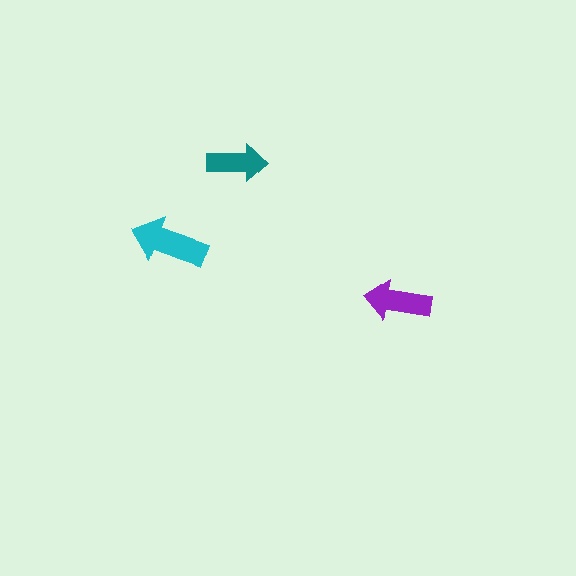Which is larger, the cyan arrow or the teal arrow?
The cyan one.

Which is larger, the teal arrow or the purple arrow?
The purple one.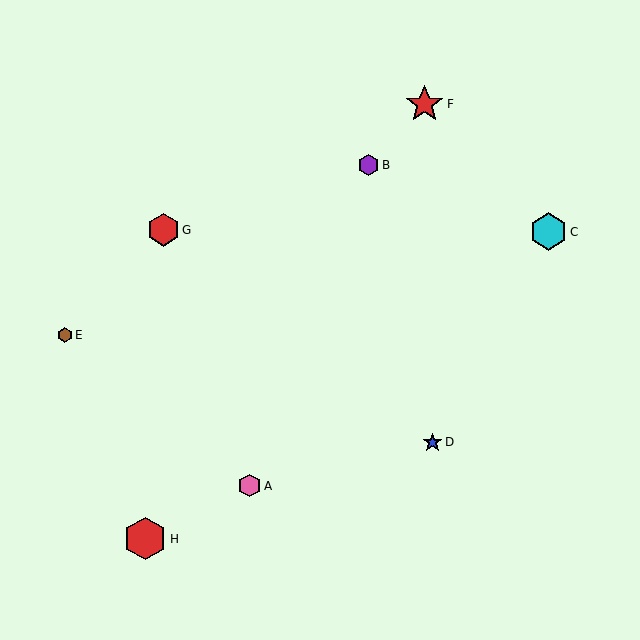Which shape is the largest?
The red hexagon (labeled H) is the largest.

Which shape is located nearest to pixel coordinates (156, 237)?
The red hexagon (labeled G) at (163, 230) is nearest to that location.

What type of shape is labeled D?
Shape D is a blue star.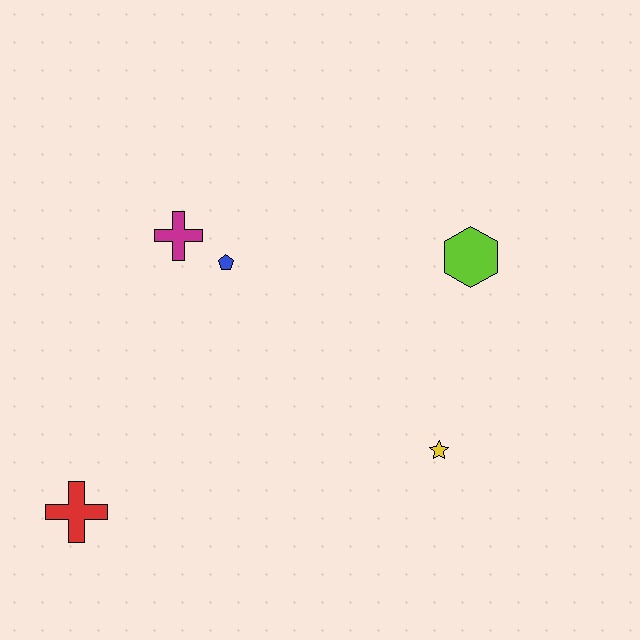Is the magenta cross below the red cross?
No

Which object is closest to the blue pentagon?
The magenta cross is closest to the blue pentagon.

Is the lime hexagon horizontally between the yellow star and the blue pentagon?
No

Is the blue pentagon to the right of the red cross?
Yes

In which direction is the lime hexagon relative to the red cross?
The lime hexagon is to the right of the red cross.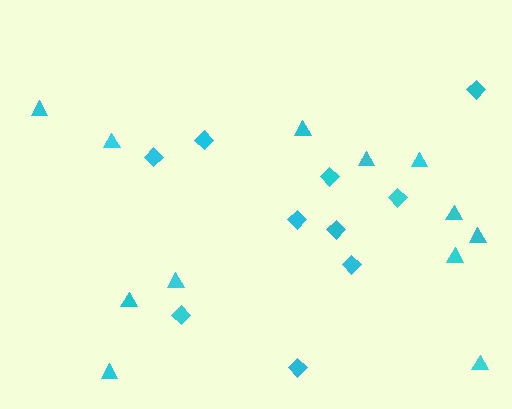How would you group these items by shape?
There are 2 groups: one group of diamonds (10) and one group of triangles (12).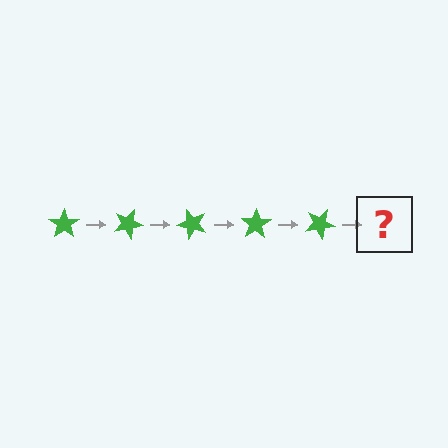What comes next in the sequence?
The next element should be a green star rotated 125 degrees.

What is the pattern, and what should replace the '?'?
The pattern is that the star rotates 25 degrees each step. The '?' should be a green star rotated 125 degrees.